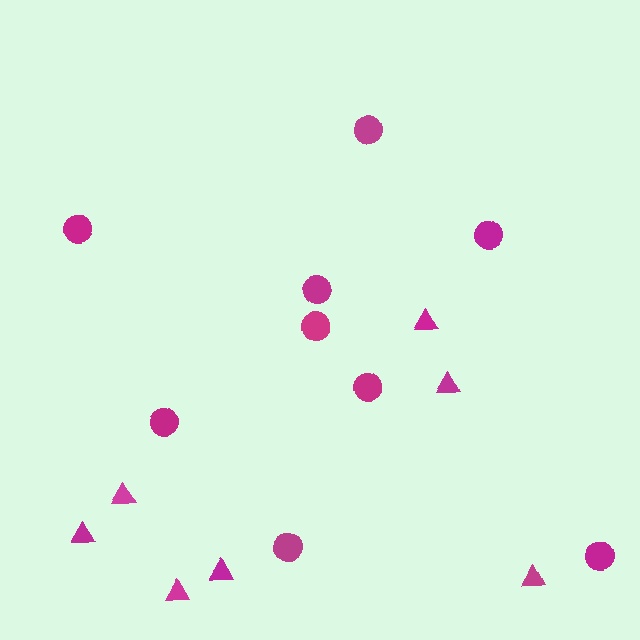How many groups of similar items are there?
There are 2 groups: one group of triangles (7) and one group of circles (9).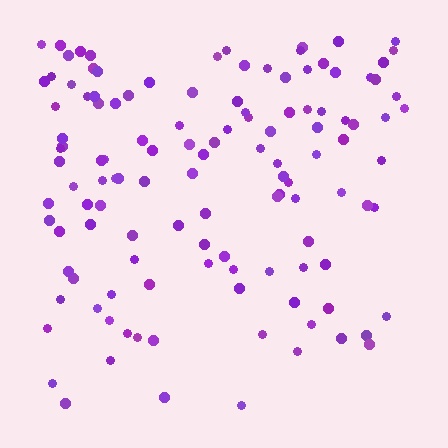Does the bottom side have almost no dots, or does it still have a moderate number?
Still a moderate number, just noticeably fewer than the top.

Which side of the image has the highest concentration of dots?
The top.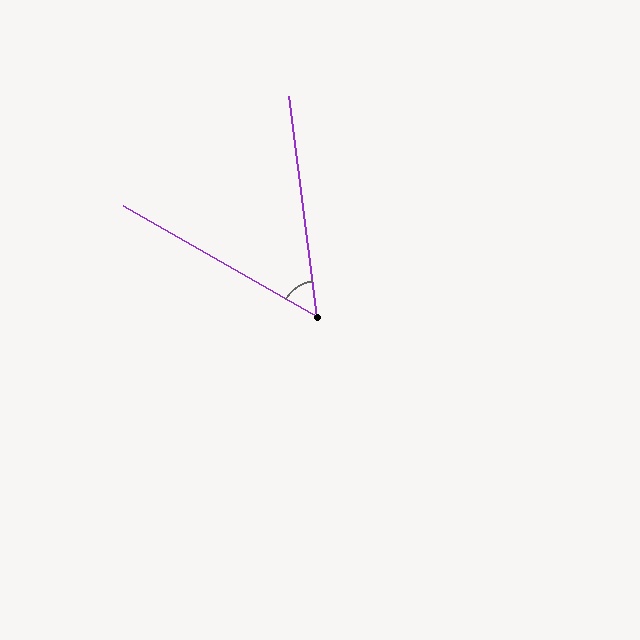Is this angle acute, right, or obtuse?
It is acute.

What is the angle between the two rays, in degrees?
Approximately 53 degrees.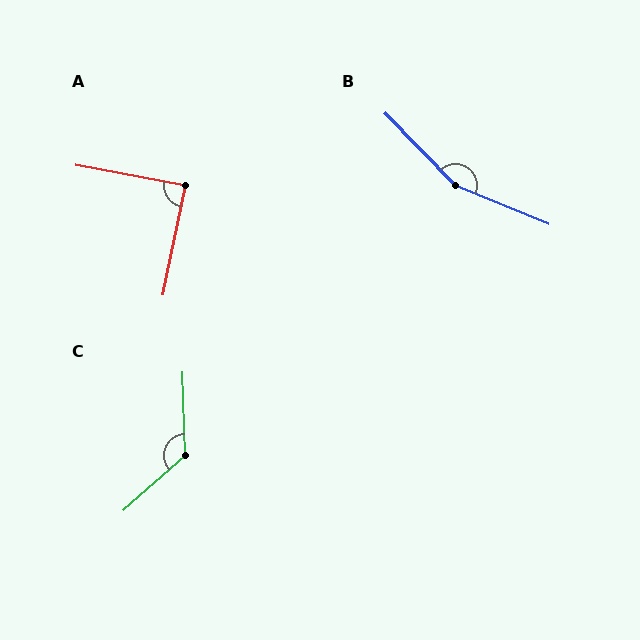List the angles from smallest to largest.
A (89°), C (130°), B (156°).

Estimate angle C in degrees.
Approximately 130 degrees.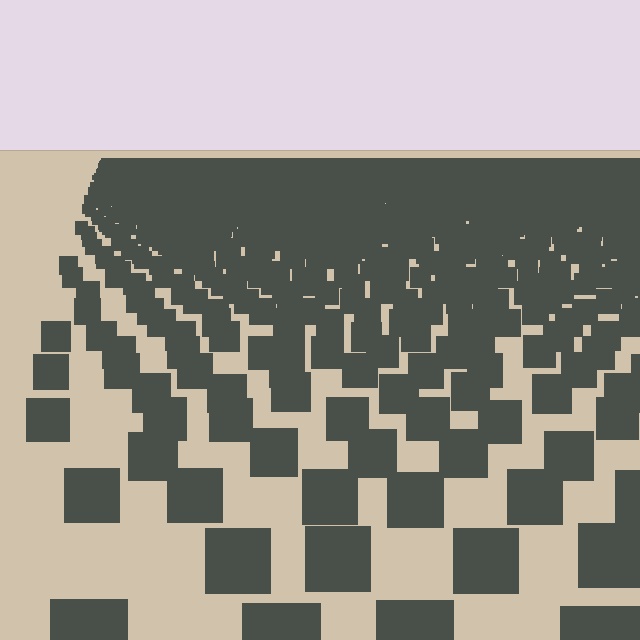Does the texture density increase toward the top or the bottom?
Density increases toward the top.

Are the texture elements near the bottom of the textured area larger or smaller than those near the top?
Larger. Near the bottom, elements are closer to the viewer and appear at a bigger on-screen size.